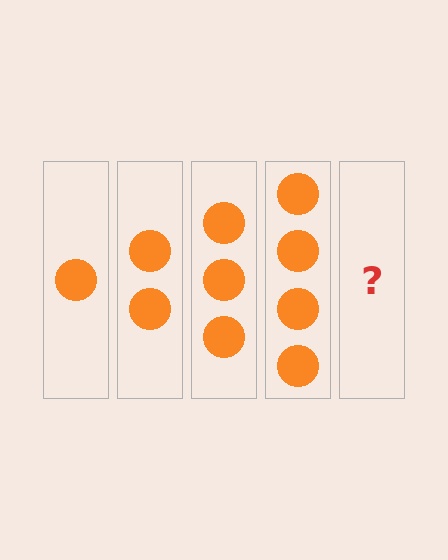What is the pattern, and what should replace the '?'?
The pattern is that each step adds one more circle. The '?' should be 5 circles.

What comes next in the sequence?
The next element should be 5 circles.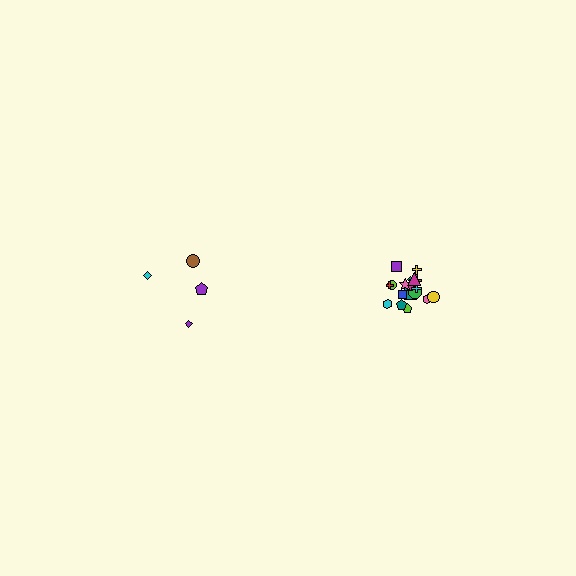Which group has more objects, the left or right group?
The right group.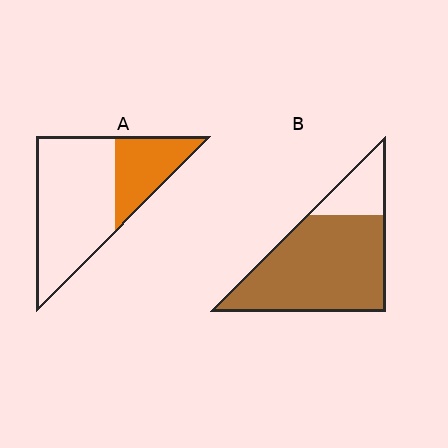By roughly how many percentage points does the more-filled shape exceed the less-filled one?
By roughly 50 percentage points (B over A).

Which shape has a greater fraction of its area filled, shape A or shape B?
Shape B.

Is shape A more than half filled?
No.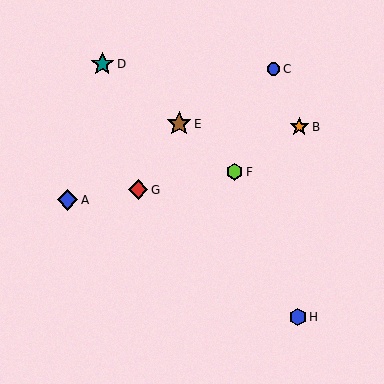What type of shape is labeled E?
Shape E is a brown star.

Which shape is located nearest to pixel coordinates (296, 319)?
The blue hexagon (labeled H) at (298, 317) is nearest to that location.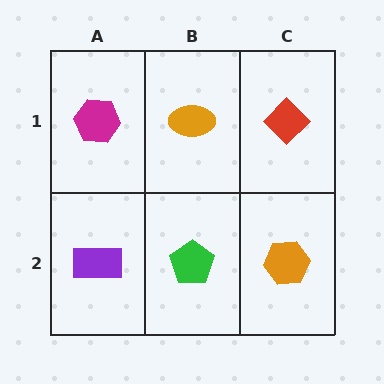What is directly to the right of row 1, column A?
An orange ellipse.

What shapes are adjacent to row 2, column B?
An orange ellipse (row 1, column B), a purple rectangle (row 2, column A), an orange hexagon (row 2, column C).